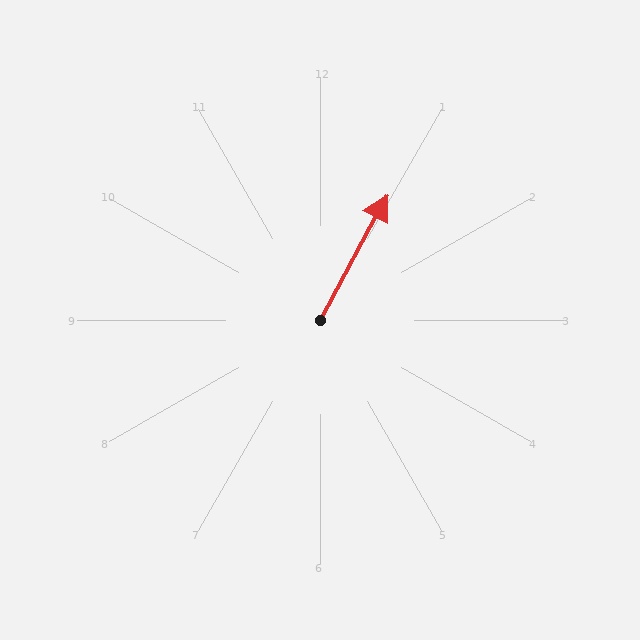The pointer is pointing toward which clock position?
Roughly 1 o'clock.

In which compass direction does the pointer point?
Northeast.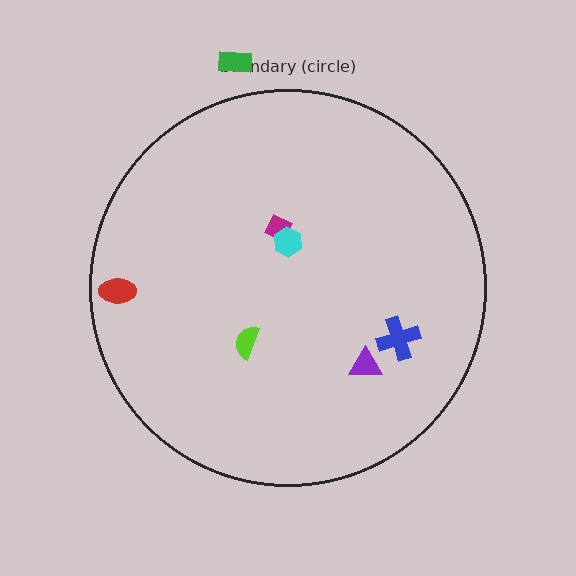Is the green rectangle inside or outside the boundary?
Outside.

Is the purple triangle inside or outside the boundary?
Inside.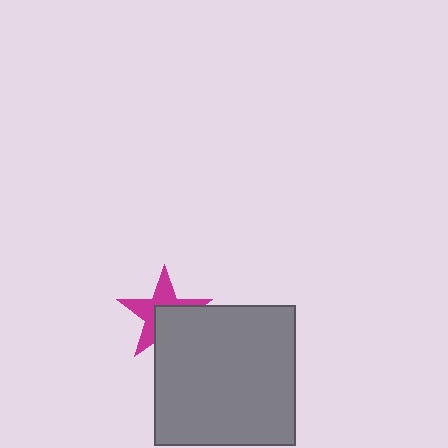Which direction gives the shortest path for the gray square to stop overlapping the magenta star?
Moving toward the lower-right gives the shortest separation.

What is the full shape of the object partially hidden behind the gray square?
The partially hidden object is a magenta star.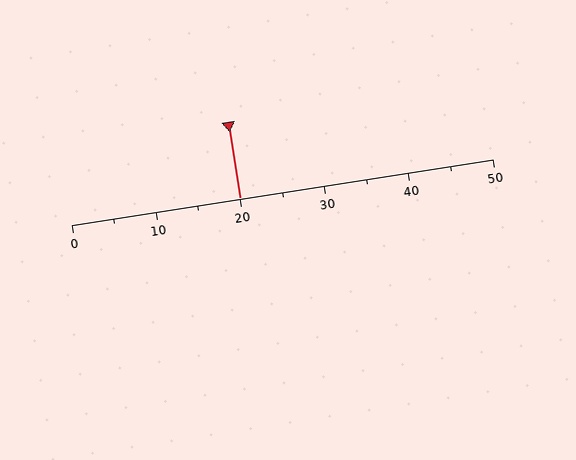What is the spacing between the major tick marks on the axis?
The major ticks are spaced 10 apart.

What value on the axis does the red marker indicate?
The marker indicates approximately 20.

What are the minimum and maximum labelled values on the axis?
The axis runs from 0 to 50.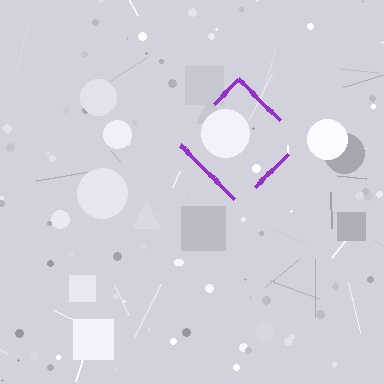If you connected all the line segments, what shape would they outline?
They would outline a diamond.